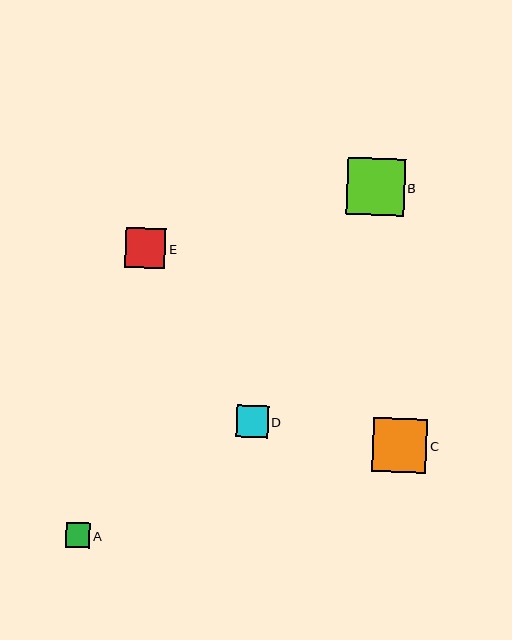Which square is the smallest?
Square A is the smallest with a size of approximately 25 pixels.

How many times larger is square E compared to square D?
Square E is approximately 1.2 times the size of square D.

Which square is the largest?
Square B is the largest with a size of approximately 57 pixels.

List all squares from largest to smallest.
From largest to smallest: B, C, E, D, A.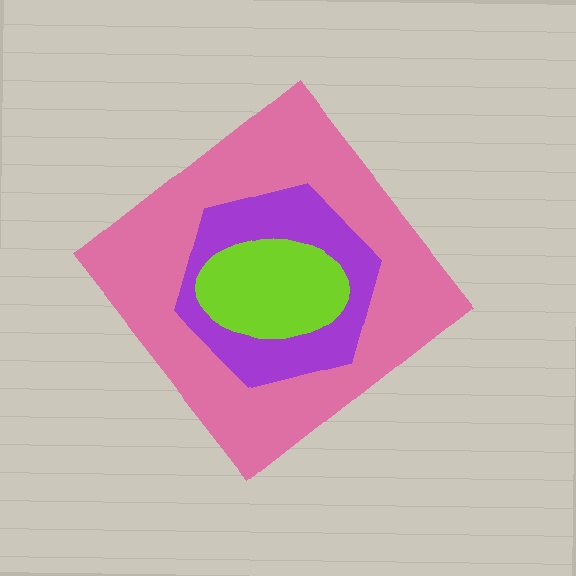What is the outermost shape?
The pink diamond.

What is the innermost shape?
The lime ellipse.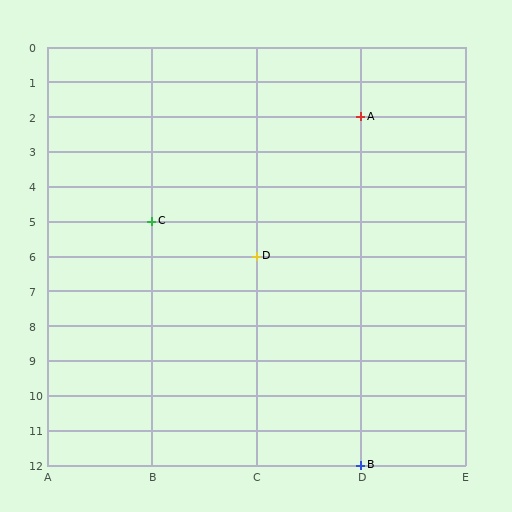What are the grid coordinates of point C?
Point C is at grid coordinates (B, 5).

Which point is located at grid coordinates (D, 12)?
Point B is at (D, 12).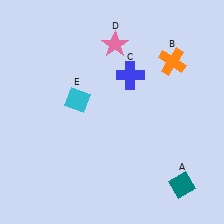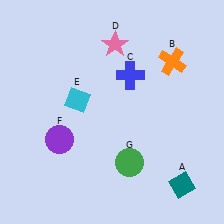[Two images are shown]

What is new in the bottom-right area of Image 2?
A green circle (G) was added in the bottom-right area of Image 2.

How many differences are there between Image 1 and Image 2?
There are 2 differences between the two images.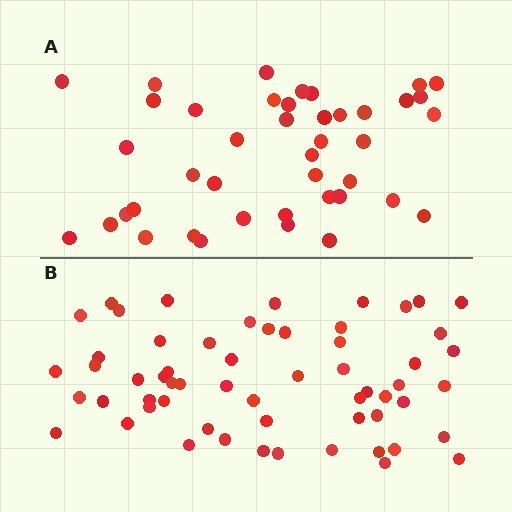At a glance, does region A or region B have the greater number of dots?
Region B (the bottom region) has more dots.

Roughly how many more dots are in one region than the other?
Region B has approximately 15 more dots than region A.